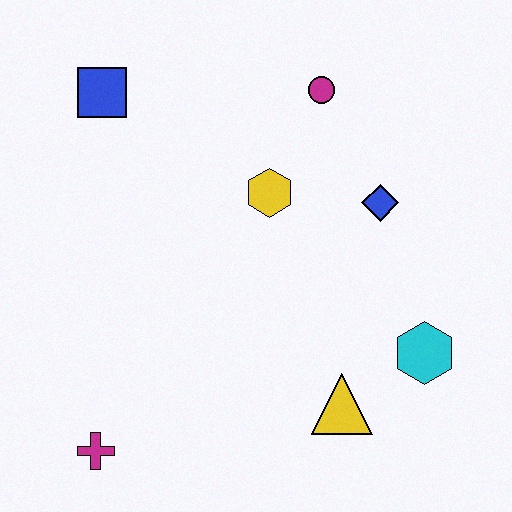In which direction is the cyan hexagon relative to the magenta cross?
The cyan hexagon is to the right of the magenta cross.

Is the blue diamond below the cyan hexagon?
No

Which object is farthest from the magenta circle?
The magenta cross is farthest from the magenta circle.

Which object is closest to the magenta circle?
The yellow hexagon is closest to the magenta circle.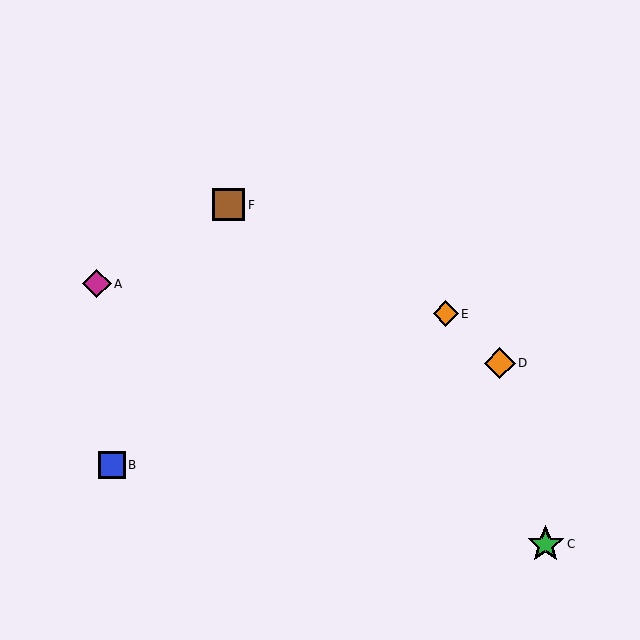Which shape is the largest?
The green star (labeled C) is the largest.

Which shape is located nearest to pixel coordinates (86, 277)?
The magenta diamond (labeled A) at (97, 284) is nearest to that location.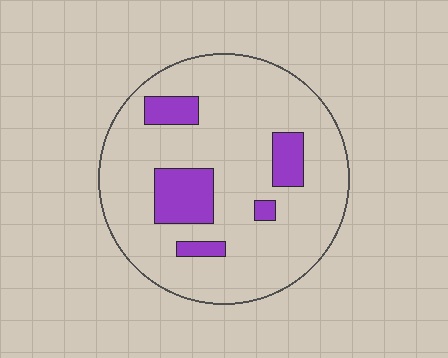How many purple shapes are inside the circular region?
5.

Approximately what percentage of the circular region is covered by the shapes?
Approximately 15%.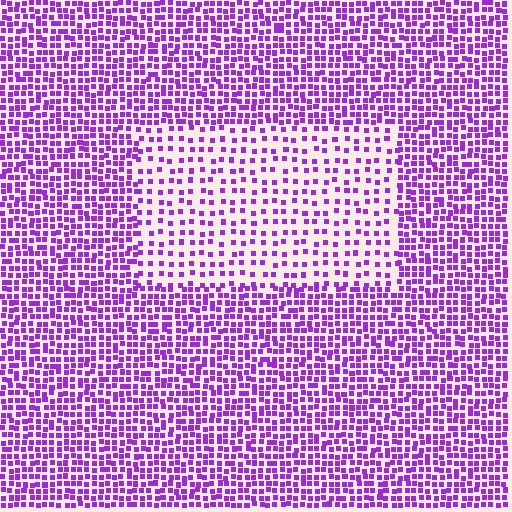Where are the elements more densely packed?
The elements are more densely packed outside the rectangle boundary.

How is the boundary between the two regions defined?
The boundary is defined by a change in element density (approximately 2.2x ratio). All elements are the same color, size, and shape.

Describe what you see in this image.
The image contains small purple elements arranged at two different densities. A rectangle-shaped region is visible where the elements are less densely packed than the surrounding area.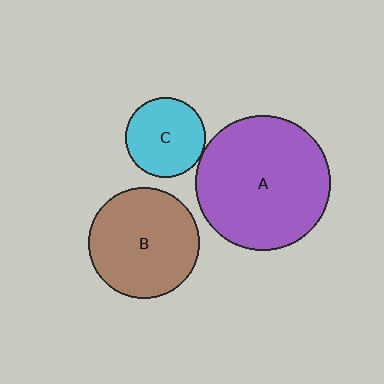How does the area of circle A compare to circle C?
Approximately 2.9 times.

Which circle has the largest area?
Circle A (purple).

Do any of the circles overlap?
No, none of the circles overlap.